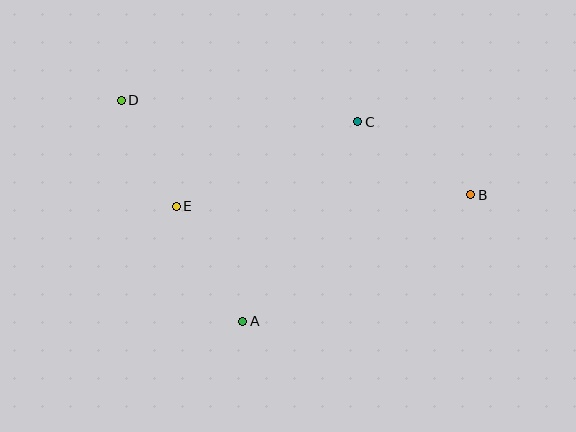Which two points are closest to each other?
Points D and E are closest to each other.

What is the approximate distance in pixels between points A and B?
The distance between A and B is approximately 261 pixels.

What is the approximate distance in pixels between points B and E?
The distance between B and E is approximately 295 pixels.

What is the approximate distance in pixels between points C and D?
The distance between C and D is approximately 237 pixels.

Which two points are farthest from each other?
Points B and D are farthest from each other.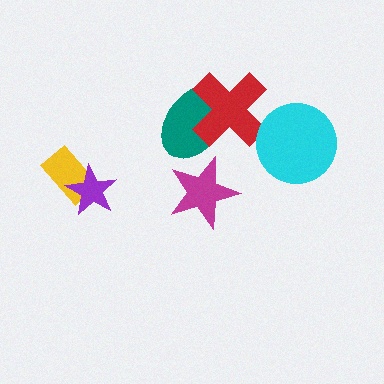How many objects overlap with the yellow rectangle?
1 object overlaps with the yellow rectangle.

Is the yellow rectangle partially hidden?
Yes, it is partially covered by another shape.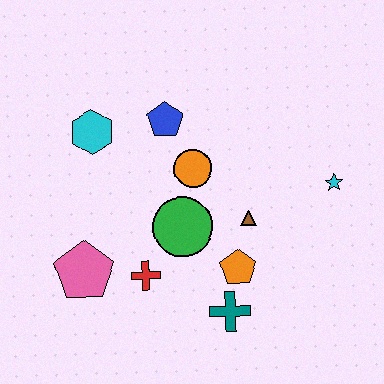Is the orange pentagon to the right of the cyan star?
No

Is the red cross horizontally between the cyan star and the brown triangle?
No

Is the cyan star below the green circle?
No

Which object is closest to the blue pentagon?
The orange circle is closest to the blue pentagon.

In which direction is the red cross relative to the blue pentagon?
The red cross is below the blue pentagon.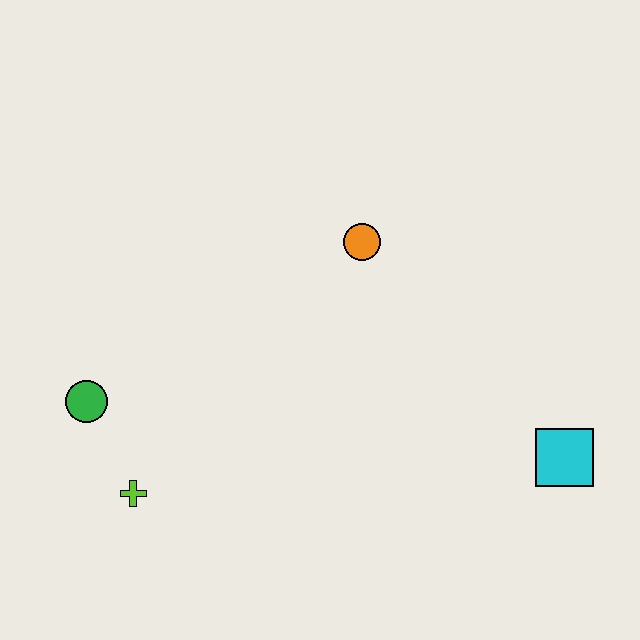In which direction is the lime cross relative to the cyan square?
The lime cross is to the left of the cyan square.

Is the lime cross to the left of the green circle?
No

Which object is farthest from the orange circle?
The lime cross is farthest from the orange circle.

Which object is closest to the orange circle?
The cyan square is closest to the orange circle.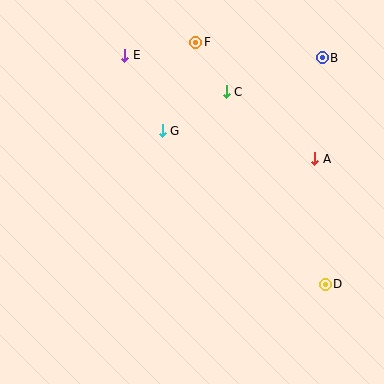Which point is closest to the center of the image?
Point G at (162, 131) is closest to the center.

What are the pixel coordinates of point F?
Point F is at (196, 42).